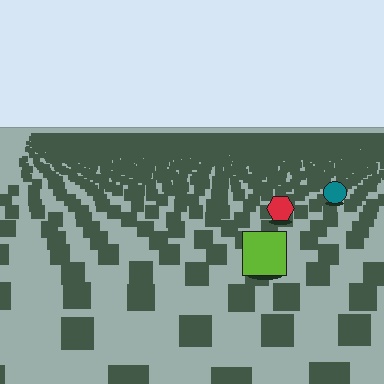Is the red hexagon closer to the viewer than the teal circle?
Yes. The red hexagon is closer — you can tell from the texture gradient: the ground texture is coarser near it.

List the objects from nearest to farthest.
From nearest to farthest: the lime square, the red hexagon, the teal circle.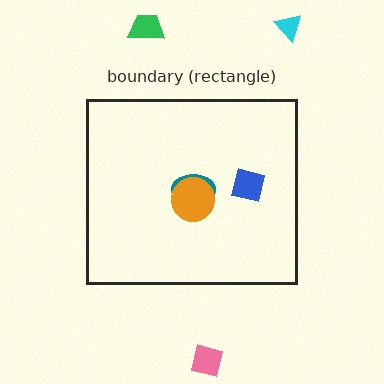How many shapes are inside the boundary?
3 inside, 3 outside.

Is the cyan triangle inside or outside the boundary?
Outside.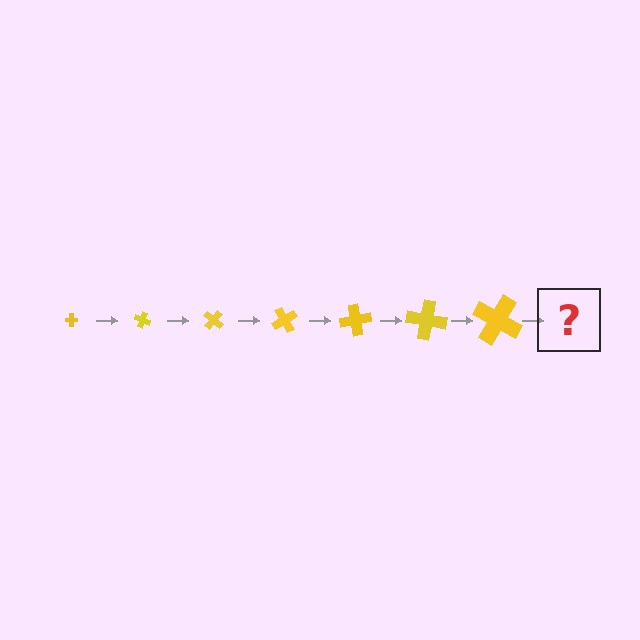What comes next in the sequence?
The next element should be a cross, larger than the previous one and rotated 140 degrees from the start.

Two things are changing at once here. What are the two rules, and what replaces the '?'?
The two rules are that the cross grows larger each step and it rotates 20 degrees each step. The '?' should be a cross, larger than the previous one and rotated 140 degrees from the start.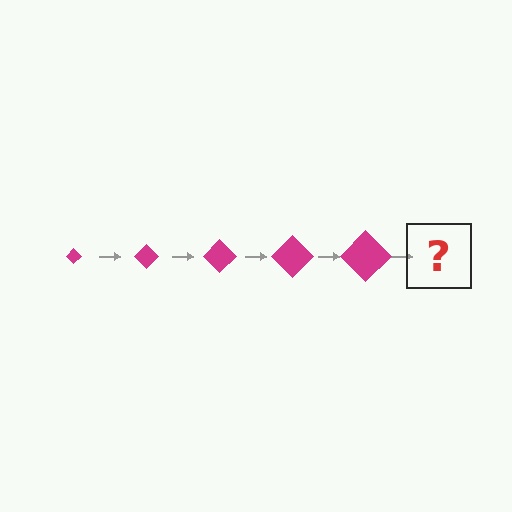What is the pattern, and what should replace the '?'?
The pattern is that the diamond gets progressively larger each step. The '?' should be a magenta diamond, larger than the previous one.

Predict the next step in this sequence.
The next step is a magenta diamond, larger than the previous one.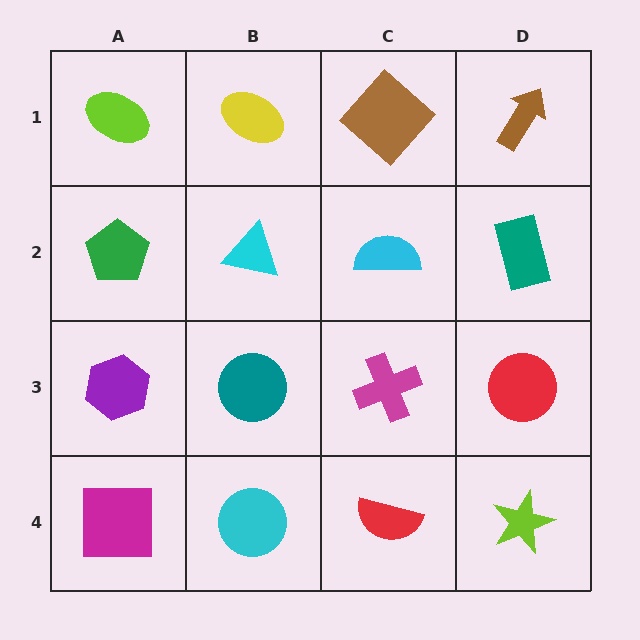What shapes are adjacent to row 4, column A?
A purple hexagon (row 3, column A), a cyan circle (row 4, column B).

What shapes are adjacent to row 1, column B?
A cyan triangle (row 2, column B), a lime ellipse (row 1, column A), a brown diamond (row 1, column C).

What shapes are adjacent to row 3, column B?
A cyan triangle (row 2, column B), a cyan circle (row 4, column B), a purple hexagon (row 3, column A), a magenta cross (row 3, column C).